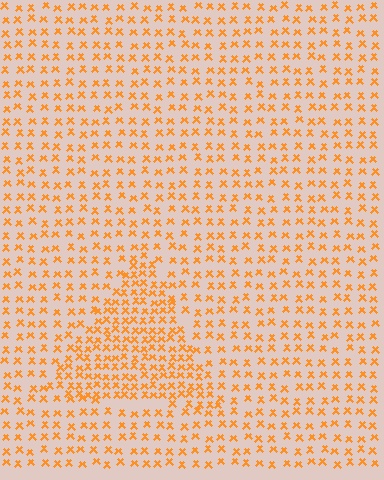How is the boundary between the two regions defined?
The boundary is defined by a change in element density (approximately 1.9x ratio). All elements are the same color, size, and shape.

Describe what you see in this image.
The image contains small orange elements arranged at two different densities. A triangle-shaped region is visible where the elements are more densely packed than the surrounding area.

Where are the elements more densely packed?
The elements are more densely packed inside the triangle boundary.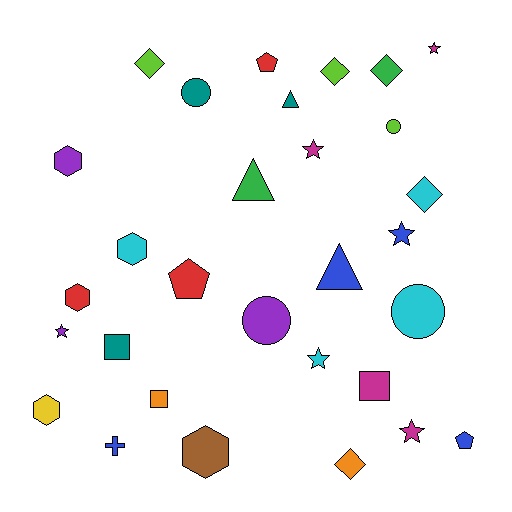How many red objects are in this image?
There are 3 red objects.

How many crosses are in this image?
There is 1 cross.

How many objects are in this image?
There are 30 objects.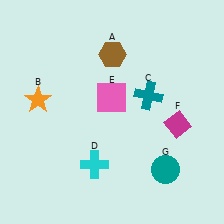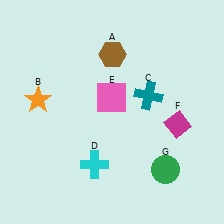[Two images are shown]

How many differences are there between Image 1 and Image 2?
There is 1 difference between the two images.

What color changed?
The circle (G) changed from teal in Image 1 to green in Image 2.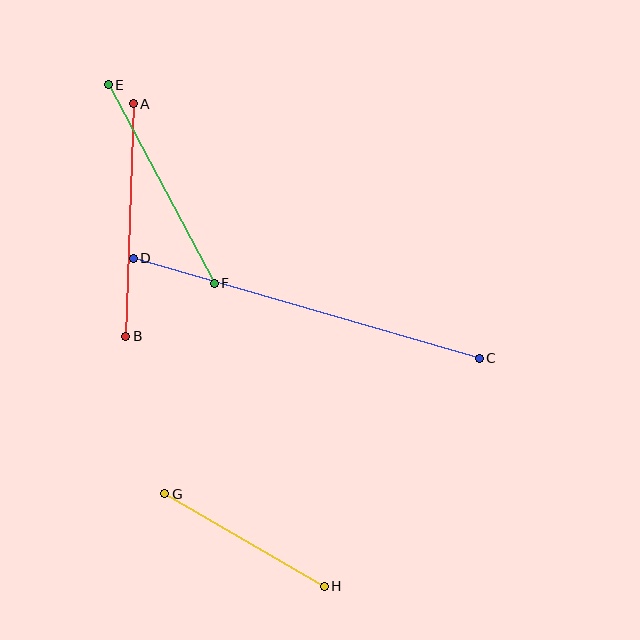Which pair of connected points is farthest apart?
Points C and D are farthest apart.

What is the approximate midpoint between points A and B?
The midpoint is at approximately (129, 220) pixels.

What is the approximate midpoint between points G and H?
The midpoint is at approximately (245, 540) pixels.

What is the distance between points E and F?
The distance is approximately 225 pixels.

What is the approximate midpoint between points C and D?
The midpoint is at approximately (306, 308) pixels.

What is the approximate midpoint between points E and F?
The midpoint is at approximately (161, 184) pixels.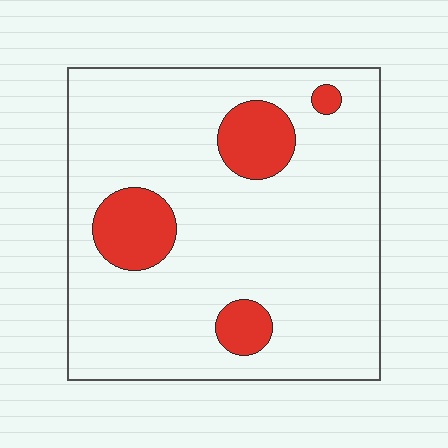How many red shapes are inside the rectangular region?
4.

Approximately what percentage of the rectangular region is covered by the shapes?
Approximately 15%.